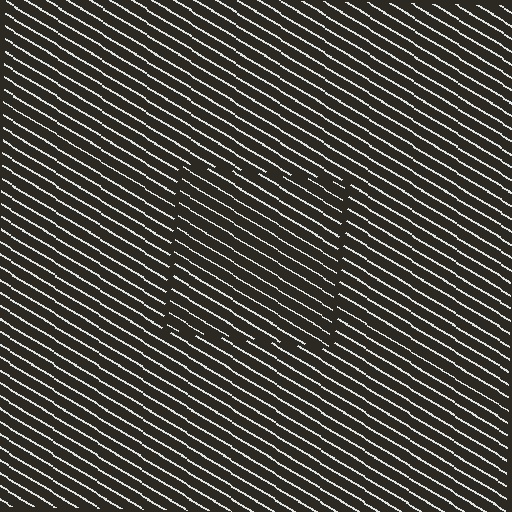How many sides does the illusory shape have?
4 sides — the line-ends trace a square.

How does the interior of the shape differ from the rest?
The interior of the shape contains the same grating, shifted by half a period — the contour is defined by the phase discontinuity where line-ends from the inner and outer gratings abut.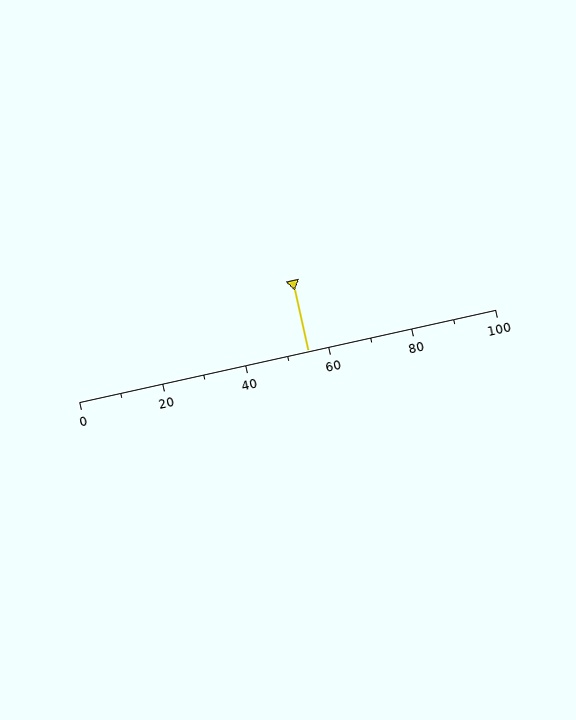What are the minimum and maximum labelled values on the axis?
The axis runs from 0 to 100.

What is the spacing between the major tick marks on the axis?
The major ticks are spaced 20 apart.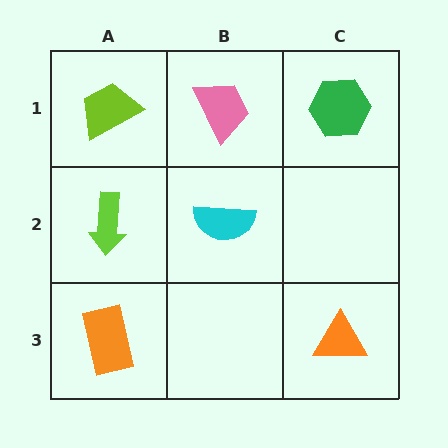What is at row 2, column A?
A lime arrow.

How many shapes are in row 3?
2 shapes.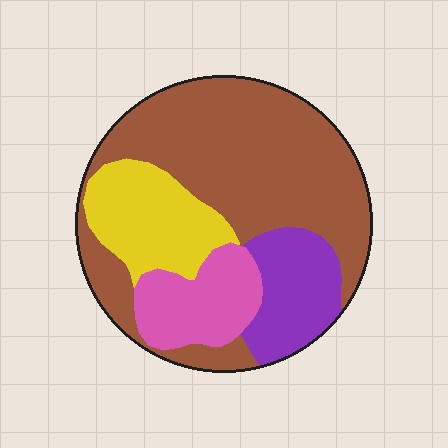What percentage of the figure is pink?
Pink takes up about one eighth (1/8) of the figure.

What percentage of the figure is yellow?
Yellow covers 17% of the figure.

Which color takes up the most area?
Brown, at roughly 55%.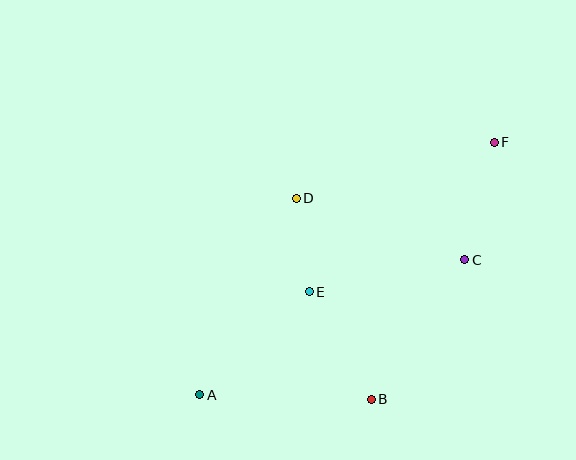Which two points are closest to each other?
Points D and E are closest to each other.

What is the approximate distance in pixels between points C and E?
The distance between C and E is approximately 159 pixels.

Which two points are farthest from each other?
Points A and F are farthest from each other.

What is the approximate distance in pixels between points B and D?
The distance between B and D is approximately 214 pixels.